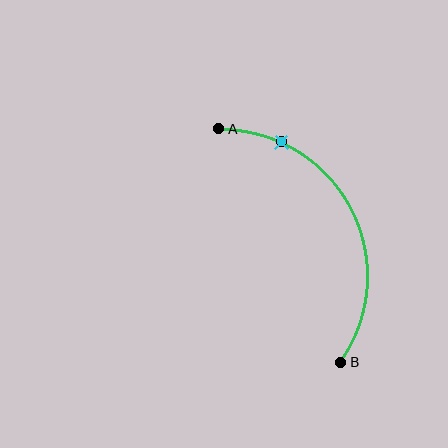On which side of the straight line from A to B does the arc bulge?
The arc bulges to the right of the straight line connecting A and B.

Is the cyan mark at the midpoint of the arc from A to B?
No. The cyan mark lies on the arc but is closer to endpoint A. The arc midpoint would be at the point on the curve equidistant along the arc from both A and B.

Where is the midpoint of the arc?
The arc midpoint is the point on the curve farthest from the straight line joining A and B. It sits to the right of that line.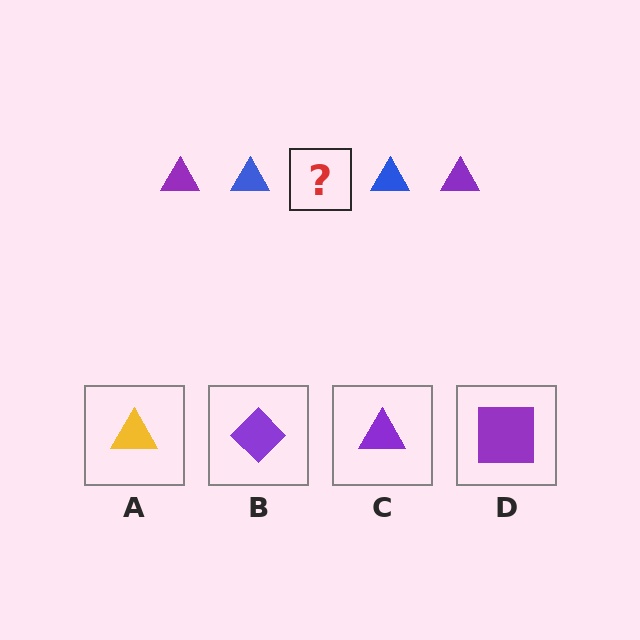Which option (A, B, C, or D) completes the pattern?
C.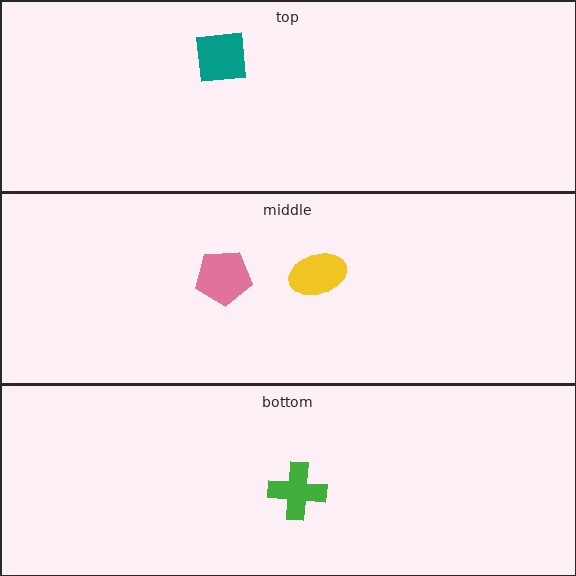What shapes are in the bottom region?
The green cross.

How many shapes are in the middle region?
2.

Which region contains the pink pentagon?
The middle region.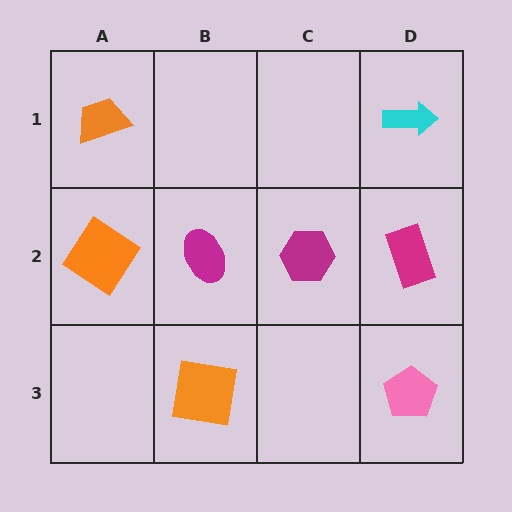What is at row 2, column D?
A magenta rectangle.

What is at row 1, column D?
A cyan arrow.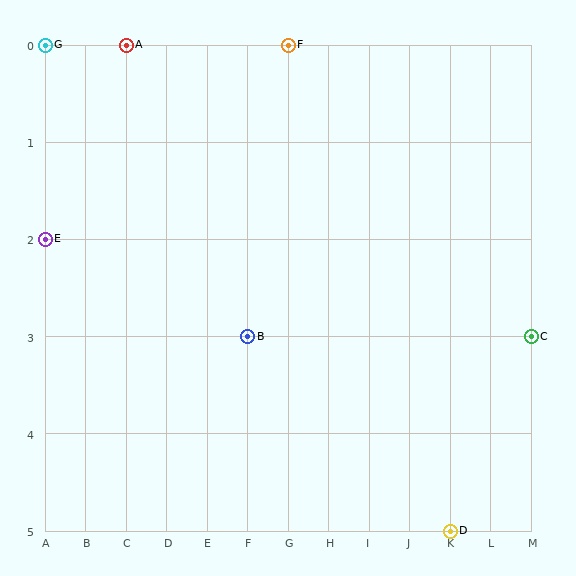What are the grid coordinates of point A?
Point A is at grid coordinates (C, 0).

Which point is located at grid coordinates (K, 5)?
Point D is at (K, 5).